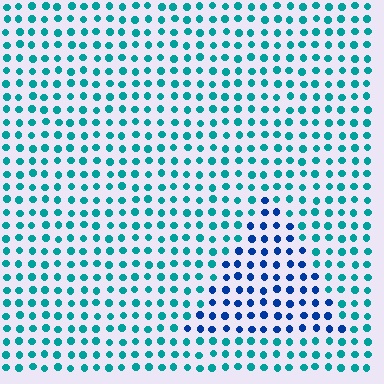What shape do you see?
I see a triangle.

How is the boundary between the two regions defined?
The boundary is defined purely by a slight shift in hue (about 42 degrees). Spacing, size, and orientation are identical on both sides.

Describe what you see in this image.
The image is filled with small teal elements in a uniform arrangement. A triangle-shaped region is visible where the elements are tinted to a slightly different hue, forming a subtle color boundary.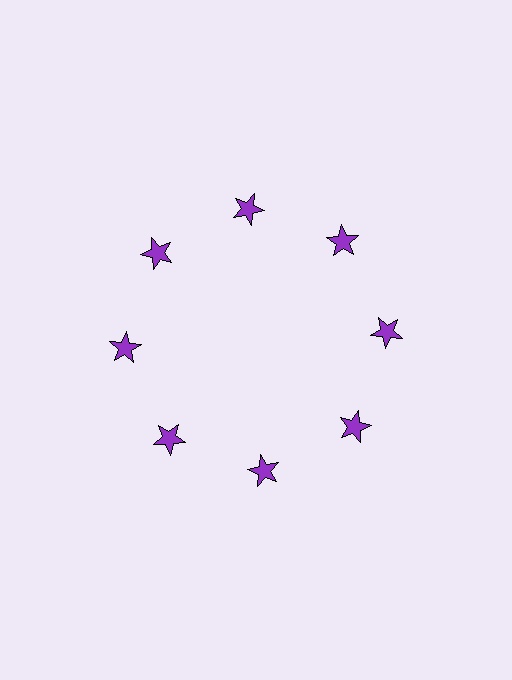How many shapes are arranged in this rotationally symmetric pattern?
There are 8 shapes, arranged in 8 groups of 1.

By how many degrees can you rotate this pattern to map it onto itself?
The pattern maps onto itself every 45 degrees of rotation.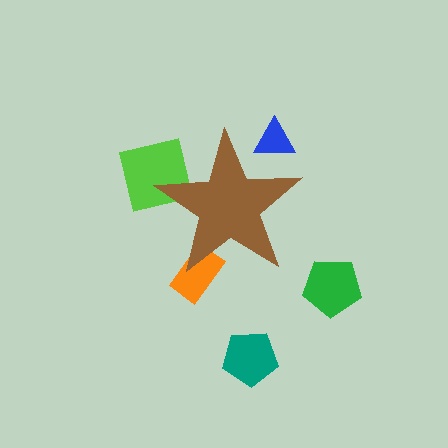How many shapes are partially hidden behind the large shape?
3 shapes are partially hidden.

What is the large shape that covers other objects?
A brown star.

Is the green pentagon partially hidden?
No, the green pentagon is fully visible.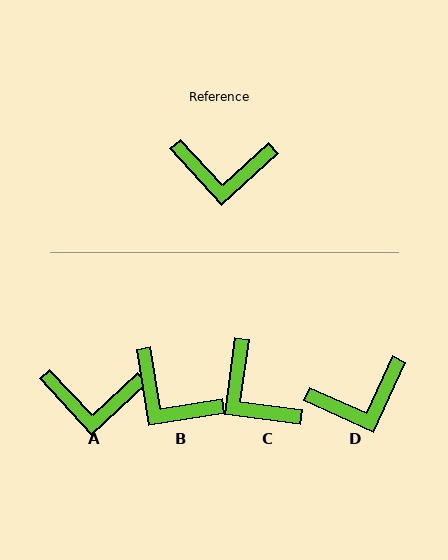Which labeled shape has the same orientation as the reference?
A.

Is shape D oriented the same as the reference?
No, it is off by about 23 degrees.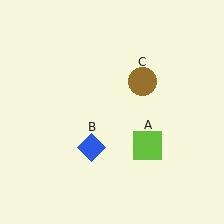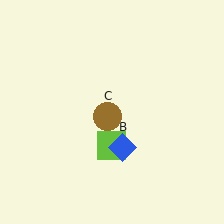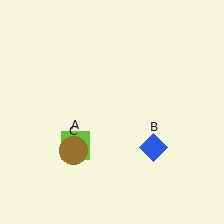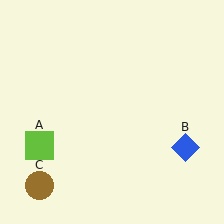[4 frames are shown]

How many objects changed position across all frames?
3 objects changed position: lime square (object A), blue diamond (object B), brown circle (object C).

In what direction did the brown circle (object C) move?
The brown circle (object C) moved down and to the left.